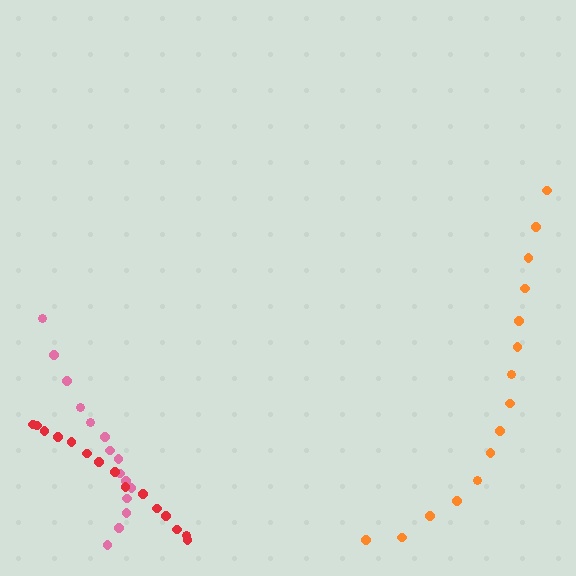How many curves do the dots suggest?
There are 3 distinct paths.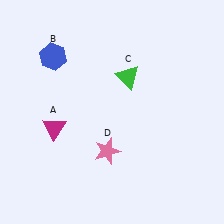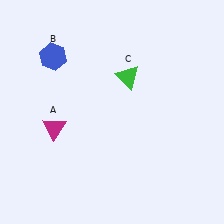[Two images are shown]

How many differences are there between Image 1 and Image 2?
There is 1 difference between the two images.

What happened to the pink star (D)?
The pink star (D) was removed in Image 2. It was in the bottom-left area of Image 1.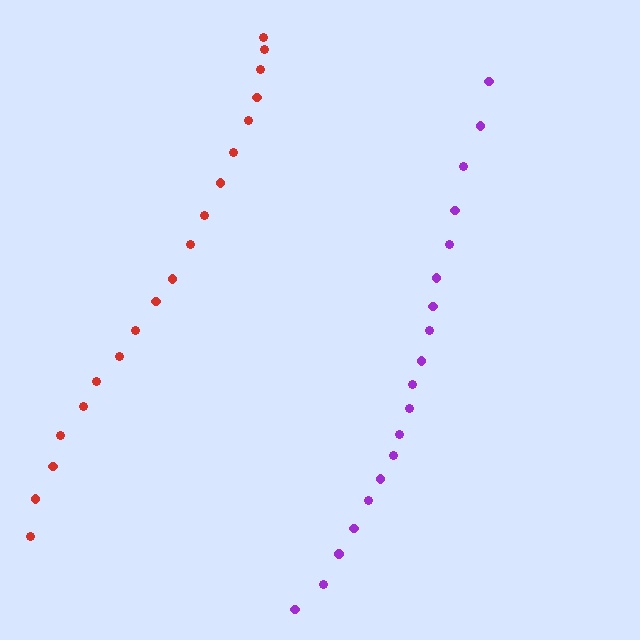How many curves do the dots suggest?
There are 2 distinct paths.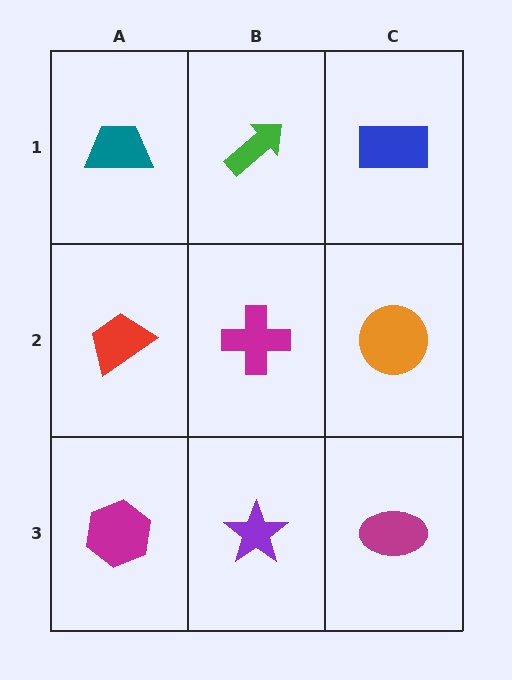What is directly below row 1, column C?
An orange circle.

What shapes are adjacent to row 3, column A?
A red trapezoid (row 2, column A), a purple star (row 3, column B).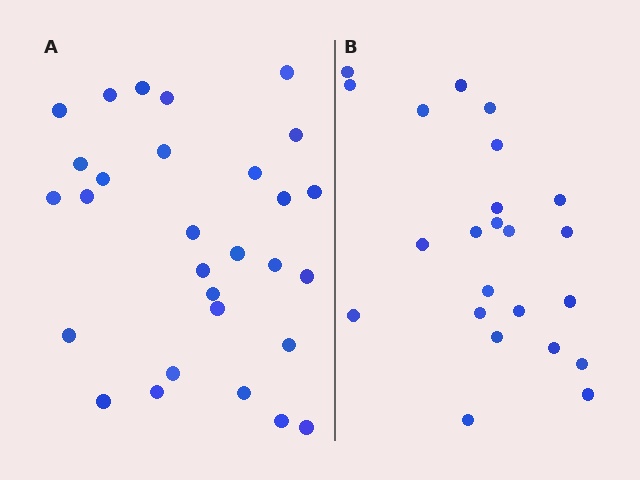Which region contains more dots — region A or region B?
Region A (the left region) has more dots.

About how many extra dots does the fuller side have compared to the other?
Region A has about 6 more dots than region B.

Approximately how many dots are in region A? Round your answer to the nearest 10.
About 30 dots. (The exact count is 29, which rounds to 30.)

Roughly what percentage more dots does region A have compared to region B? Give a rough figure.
About 25% more.